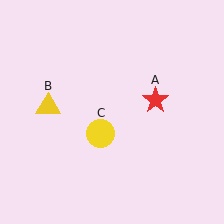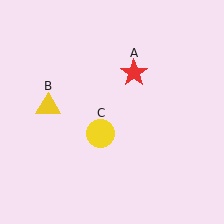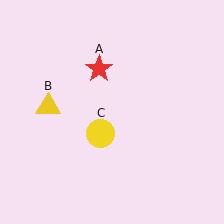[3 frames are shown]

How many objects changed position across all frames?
1 object changed position: red star (object A).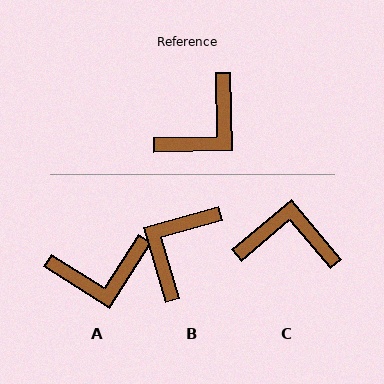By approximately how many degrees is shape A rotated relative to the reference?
Approximately 34 degrees clockwise.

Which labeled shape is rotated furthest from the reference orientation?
B, about 165 degrees away.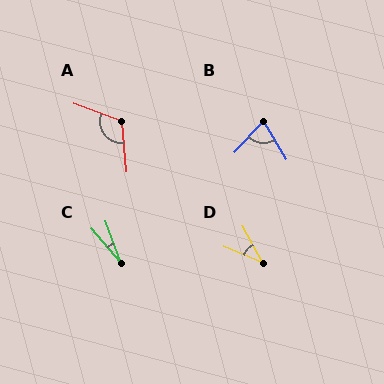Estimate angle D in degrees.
Approximately 38 degrees.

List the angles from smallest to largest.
C (20°), D (38°), B (74°), A (115°).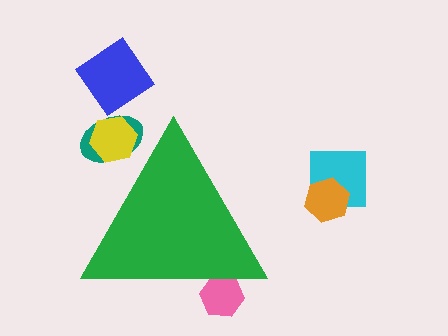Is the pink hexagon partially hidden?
Yes, the pink hexagon is partially hidden behind the green triangle.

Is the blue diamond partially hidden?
No, the blue diamond is fully visible.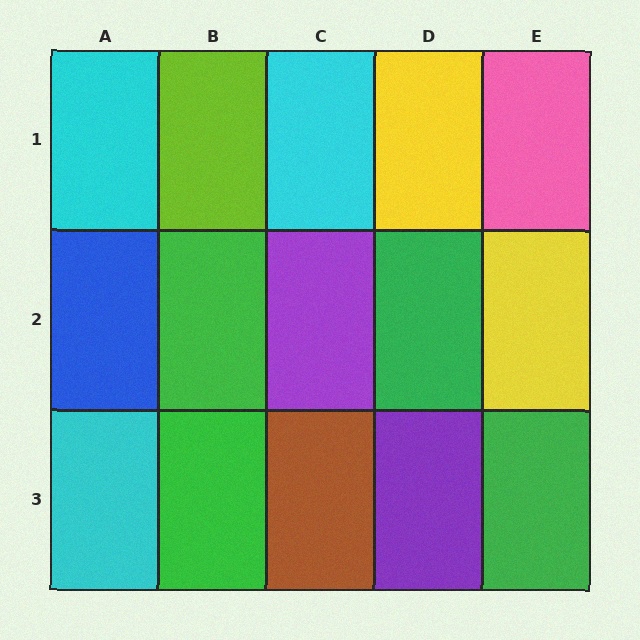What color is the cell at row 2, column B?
Green.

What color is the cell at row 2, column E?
Yellow.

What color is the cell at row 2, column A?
Blue.